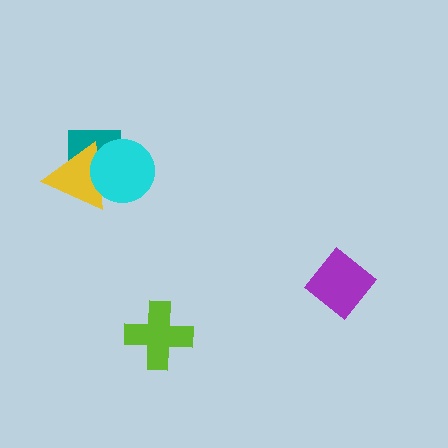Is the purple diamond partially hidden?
No, no other shape covers it.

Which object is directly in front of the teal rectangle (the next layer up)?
The yellow triangle is directly in front of the teal rectangle.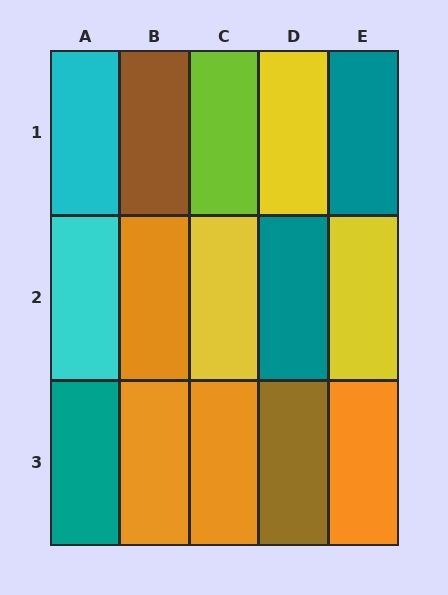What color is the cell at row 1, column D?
Yellow.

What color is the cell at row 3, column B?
Orange.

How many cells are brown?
2 cells are brown.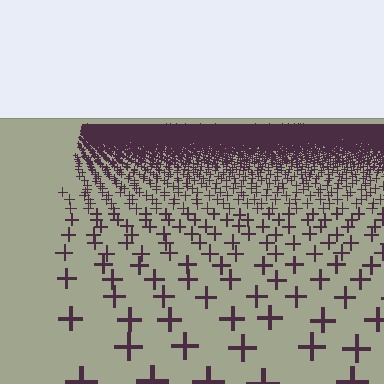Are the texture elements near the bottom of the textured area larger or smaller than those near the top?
Larger. Near the bottom, elements are closer to the viewer and appear at a bigger on-screen size.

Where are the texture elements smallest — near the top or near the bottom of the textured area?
Near the top.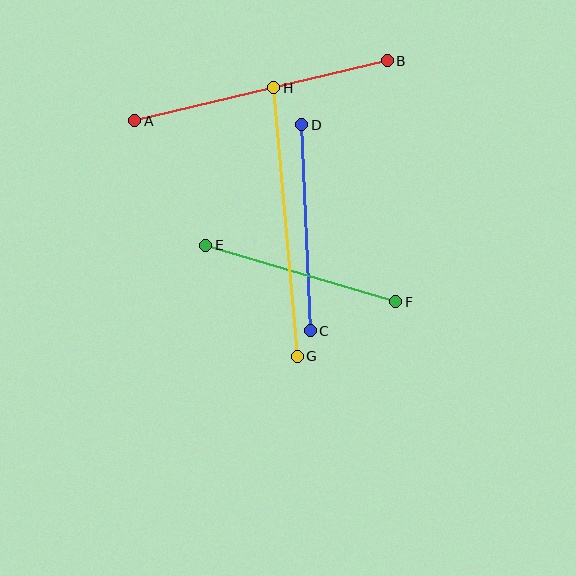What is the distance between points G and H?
The distance is approximately 270 pixels.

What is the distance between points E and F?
The distance is approximately 198 pixels.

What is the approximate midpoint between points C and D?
The midpoint is at approximately (306, 228) pixels.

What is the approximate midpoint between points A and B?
The midpoint is at approximately (261, 91) pixels.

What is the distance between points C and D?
The distance is approximately 206 pixels.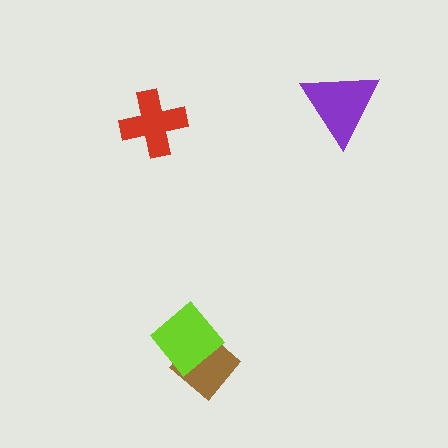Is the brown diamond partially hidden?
Yes, it is partially covered by another shape.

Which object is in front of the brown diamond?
The lime diamond is in front of the brown diamond.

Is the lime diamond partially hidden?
No, no other shape covers it.